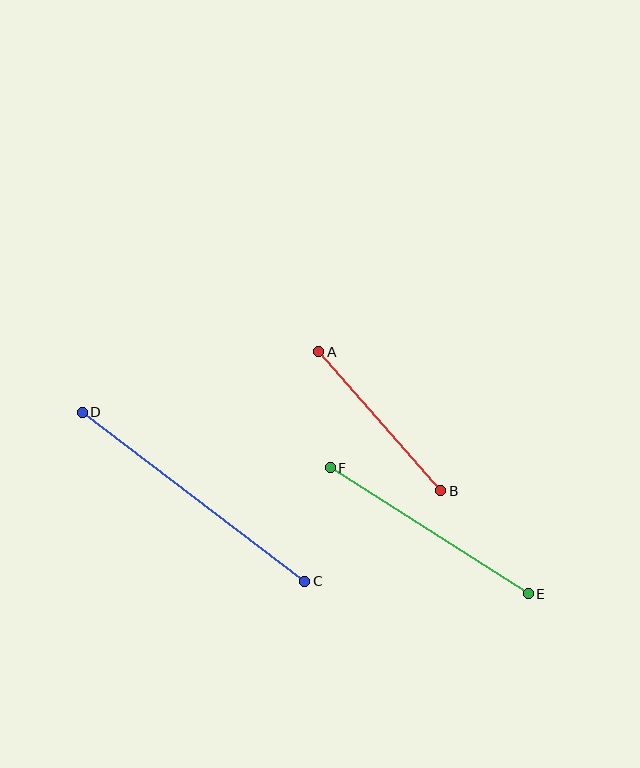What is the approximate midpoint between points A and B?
The midpoint is at approximately (380, 421) pixels.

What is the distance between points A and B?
The distance is approximately 185 pixels.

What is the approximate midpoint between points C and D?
The midpoint is at approximately (193, 497) pixels.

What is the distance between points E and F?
The distance is approximately 234 pixels.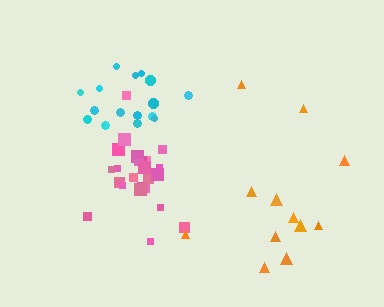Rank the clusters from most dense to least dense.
pink, cyan, orange.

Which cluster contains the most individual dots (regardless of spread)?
Pink (25).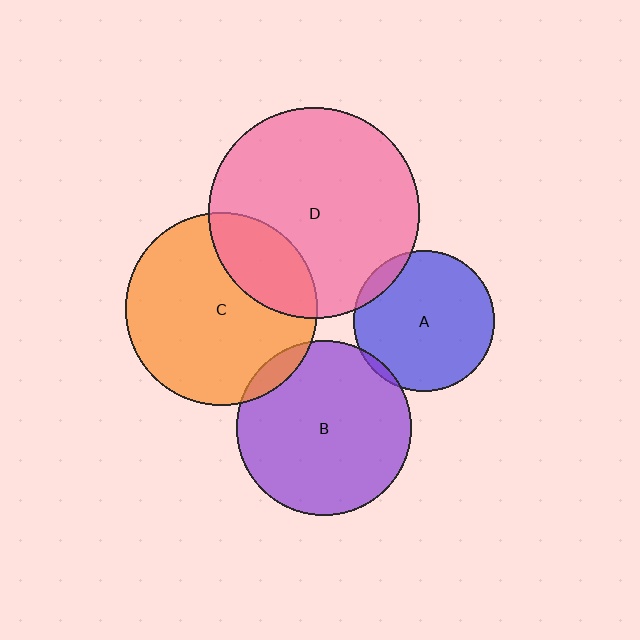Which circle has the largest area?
Circle D (pink).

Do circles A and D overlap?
Yes.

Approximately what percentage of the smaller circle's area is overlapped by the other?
Approximately 10%.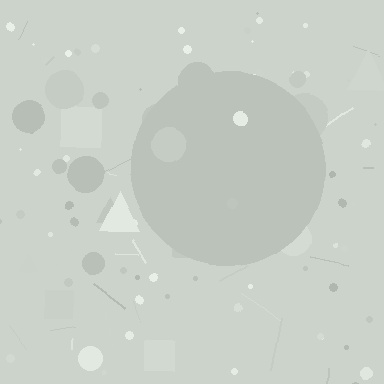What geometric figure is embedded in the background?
A circle is embedded in the background.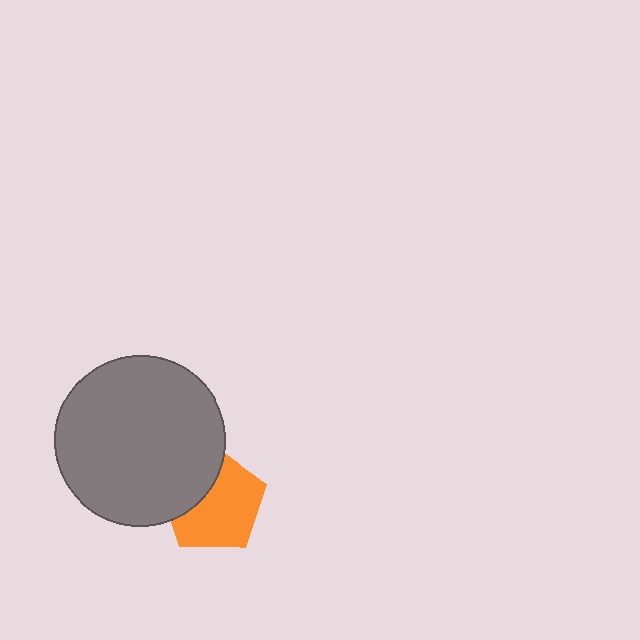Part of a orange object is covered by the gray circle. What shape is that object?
It is a pentagon.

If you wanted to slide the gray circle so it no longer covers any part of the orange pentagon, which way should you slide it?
Slide it toward the upper-left — that is the most direct way to separate the two shapes.